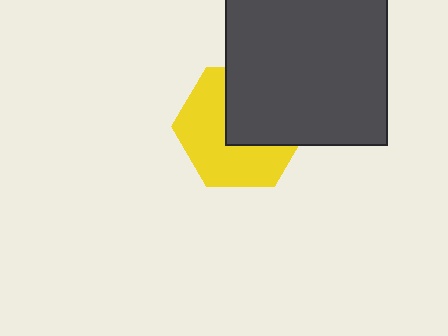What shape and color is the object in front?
The object in front is a dark gray square.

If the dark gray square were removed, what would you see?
You would see the complete yellow hexagon.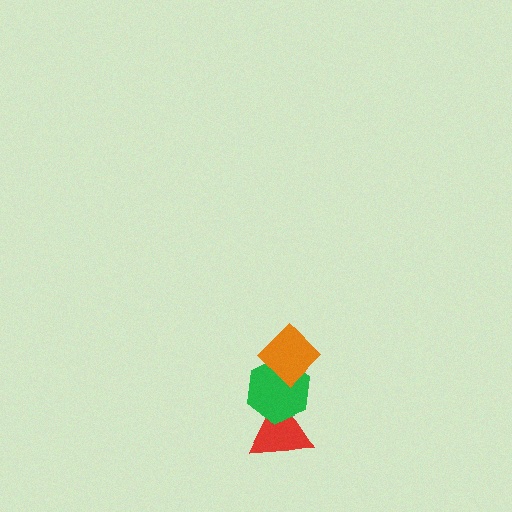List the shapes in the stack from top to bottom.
From top to bottom: the orange diamond, the green hexagon, the red triangle.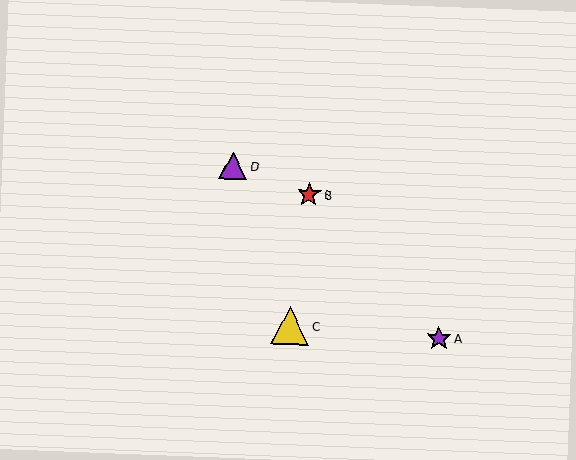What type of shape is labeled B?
Shape B is a red star.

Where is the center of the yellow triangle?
The center of the yellow triangle is at (290, 326).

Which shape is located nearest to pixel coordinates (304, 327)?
The yellow triangle (labeled C) at (290, 326) is nearest to that location.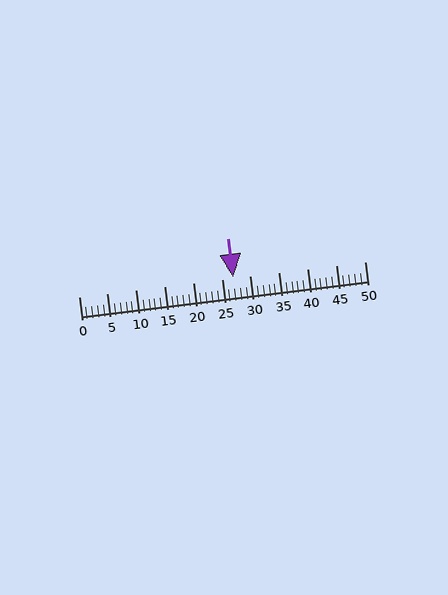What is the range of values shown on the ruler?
The ruler shows values from 0 to 50.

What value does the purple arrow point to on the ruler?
The purple arrow points to approximately 27.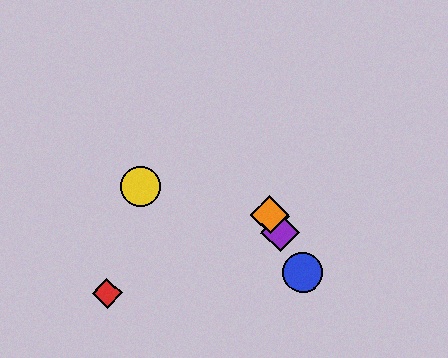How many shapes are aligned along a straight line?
4 shapes (the blue circle, the green diamond, the purple diamond, the orange diamond) are aligned along a straight line.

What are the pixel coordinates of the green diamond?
The green diamond is at (271, 217).